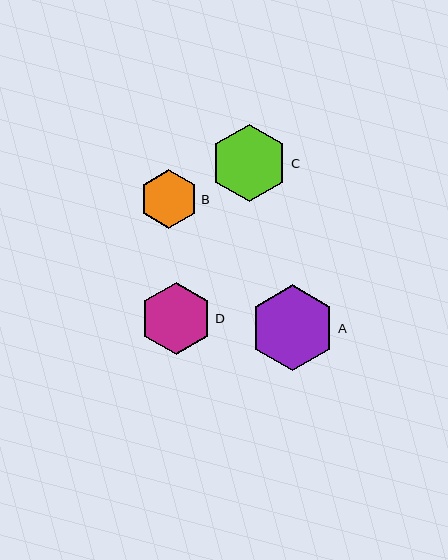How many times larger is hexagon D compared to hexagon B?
Hexagon D is approximately 1.2 times the size of hexagon B.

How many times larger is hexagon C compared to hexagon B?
Hexagon C is approximately 1.3 times the size of hexagon B.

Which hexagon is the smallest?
Hexagon B is the smallest with a size of approximately 59 pixels.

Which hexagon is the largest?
Hexagon A is the largest with a size of approximately 86 pixels.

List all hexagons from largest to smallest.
From largest to smallest: A, C, D, B.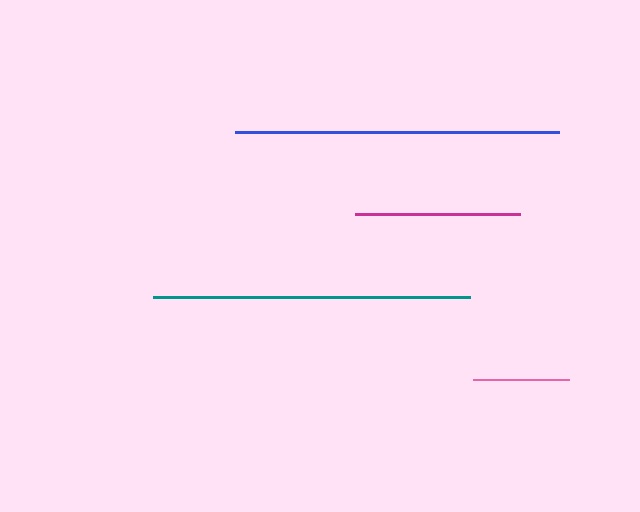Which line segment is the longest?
The blue line is the longest at approximately 324 pixels.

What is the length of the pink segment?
The pink segment is approximately 96 pixels long.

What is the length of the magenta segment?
The magenta segment is approximately 165 pixels long.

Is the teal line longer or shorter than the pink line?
The teal line is longer than the pink line.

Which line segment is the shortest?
The pink line is the shortest at approximately 96 pixels.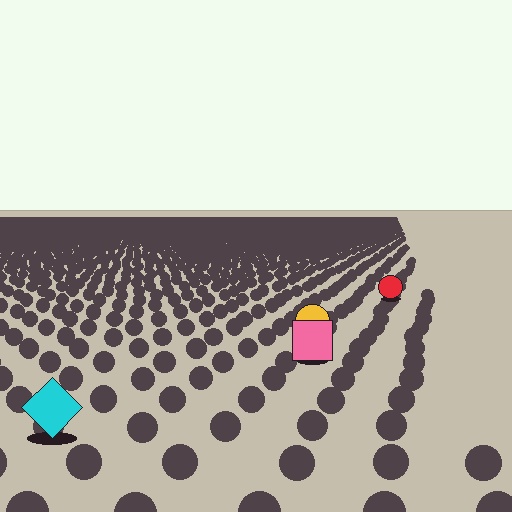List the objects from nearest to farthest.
From nearest to farthest: the cyan diamond, the pink square, the yellow circle, the red circle.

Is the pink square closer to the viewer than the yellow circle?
Yes. The pink square is closer — you can tell from the texture gradient: the ground texture is coarser near it.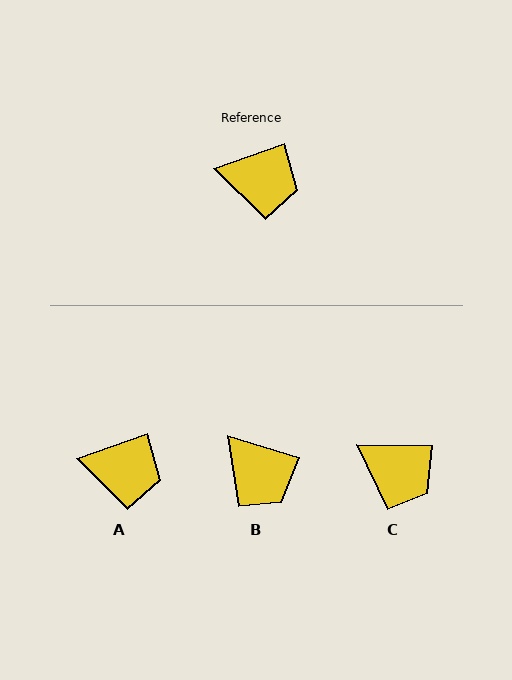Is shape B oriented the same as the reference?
No, it is off by about 37 degrees.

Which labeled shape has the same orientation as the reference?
A.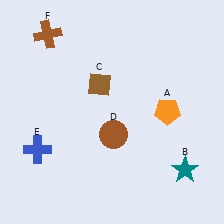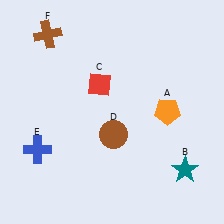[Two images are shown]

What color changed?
The diamond (C) changed from brown in Image 1 to red in Image 2.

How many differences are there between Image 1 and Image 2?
There is 1 difference between the two images.